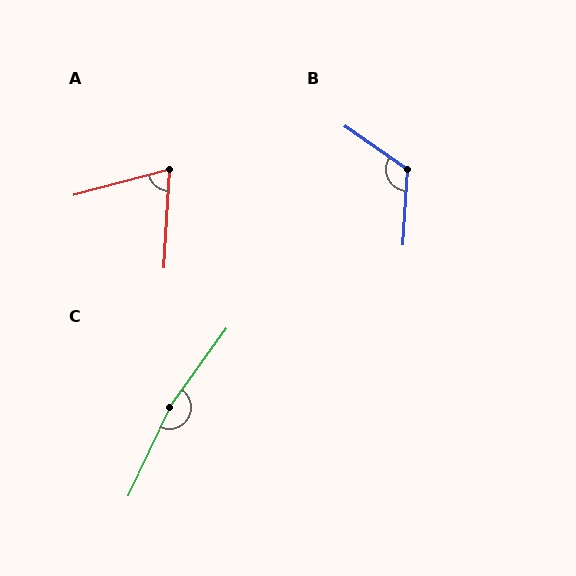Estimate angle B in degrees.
Approximately 122 degrees.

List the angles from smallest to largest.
A (72°), B (122°), C (169°).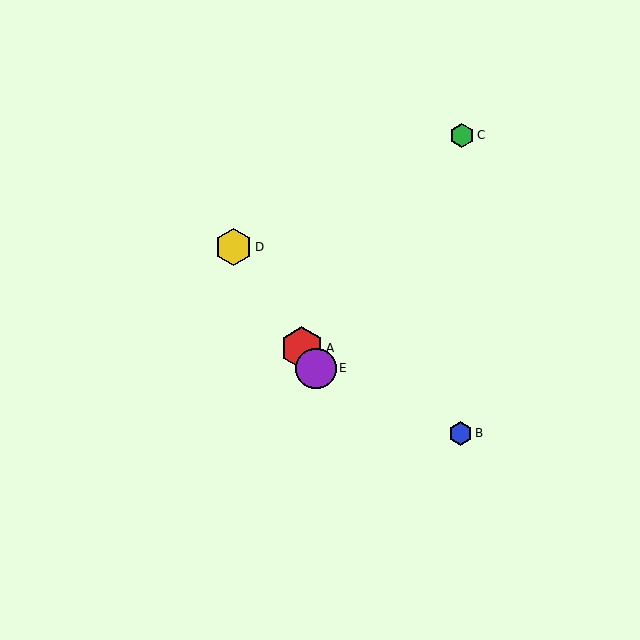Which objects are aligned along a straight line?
Objects A, D, E are aligned along a straight line.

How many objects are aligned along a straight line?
3 objects (A, D, E) are aligned along a straight line.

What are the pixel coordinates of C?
Object C is at (462, 135).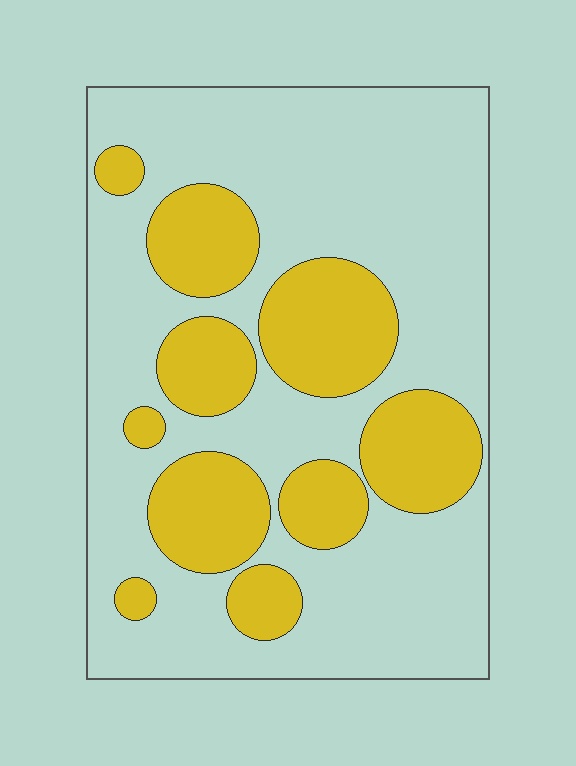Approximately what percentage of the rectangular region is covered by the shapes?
Approximately 30%.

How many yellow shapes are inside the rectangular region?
10.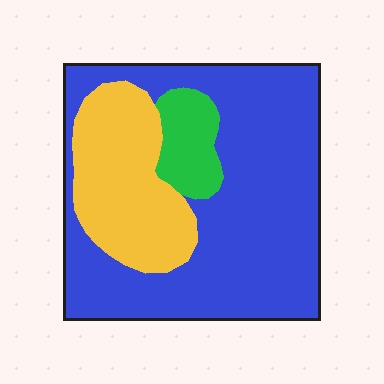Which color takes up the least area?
Green, at roughly 10%.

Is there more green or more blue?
Blue.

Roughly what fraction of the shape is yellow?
Yellow covers around 25% of the shape.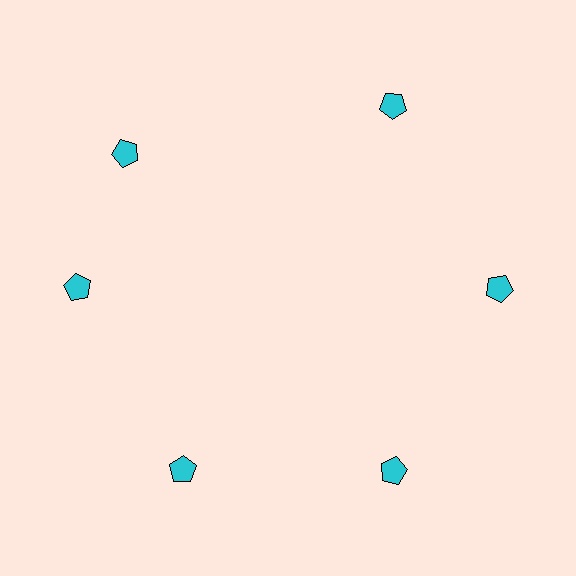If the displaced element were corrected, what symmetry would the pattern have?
It would have 6-fold rotational symmetry — the pattern would map onto itself every 60 degrees.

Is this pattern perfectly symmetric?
No. The 6 cyan pentagons are arranged in a ring, but one element near the 11 o'clock position is rotated out of alignment along the ring, breaking the 6-fold rotational symmetry.